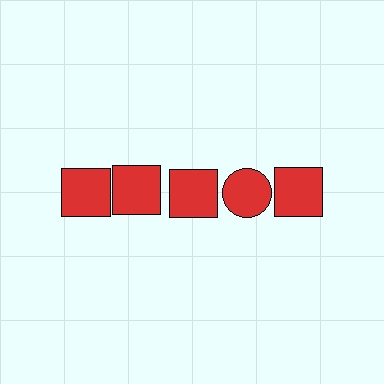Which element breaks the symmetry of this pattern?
The red circle in the top row, second from right column breaks the symmetry. All other shapes are red squares.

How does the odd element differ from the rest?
It has a different shape: circle instead of square.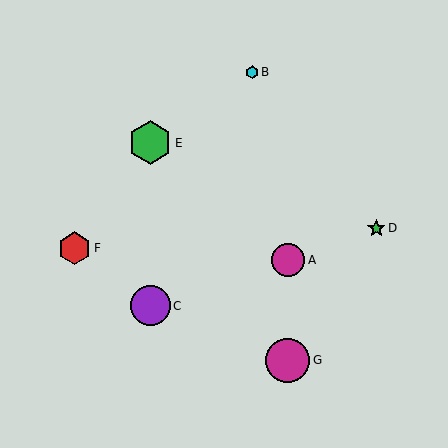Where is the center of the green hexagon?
The center of the green hexagon is at (150, 143).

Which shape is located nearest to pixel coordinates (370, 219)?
The green star (labeled D) at (376, 228) is nearest to that location.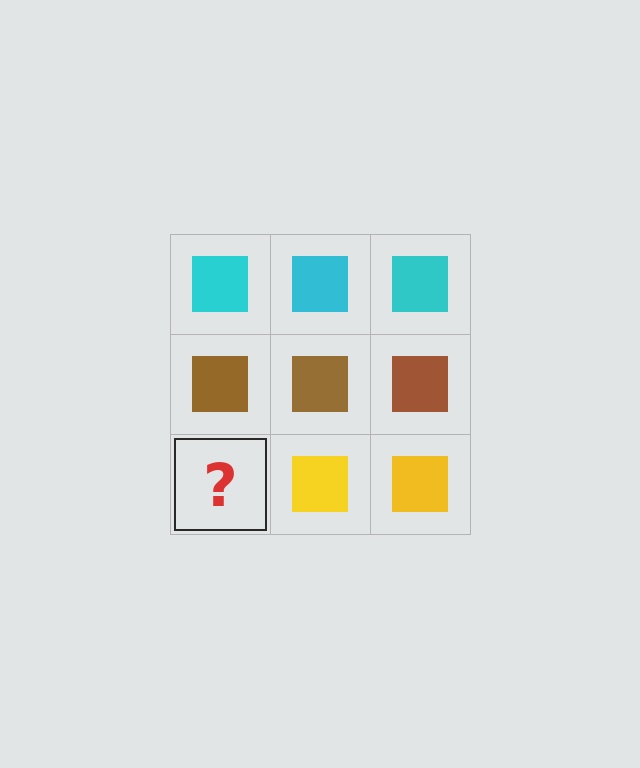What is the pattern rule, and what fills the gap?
The rule is that each row has a consistent color. The gap should be filled with a yellow square.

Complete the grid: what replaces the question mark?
The question mark should be replaced with a yellow square.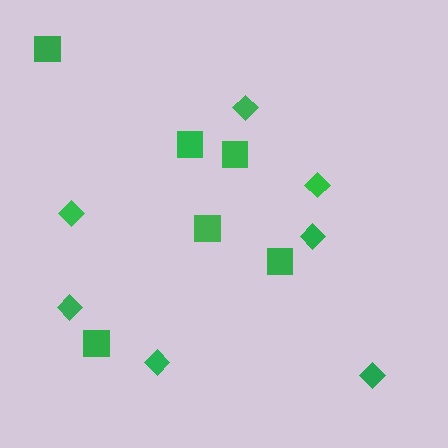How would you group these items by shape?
There are 2 groups: one group of diamonds (7) and one group of squares (6).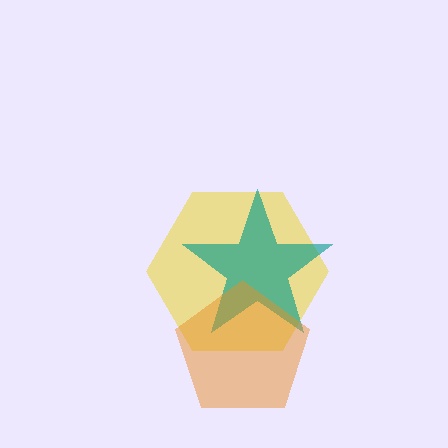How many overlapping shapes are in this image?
There are 3 overlapping shapes in the image.